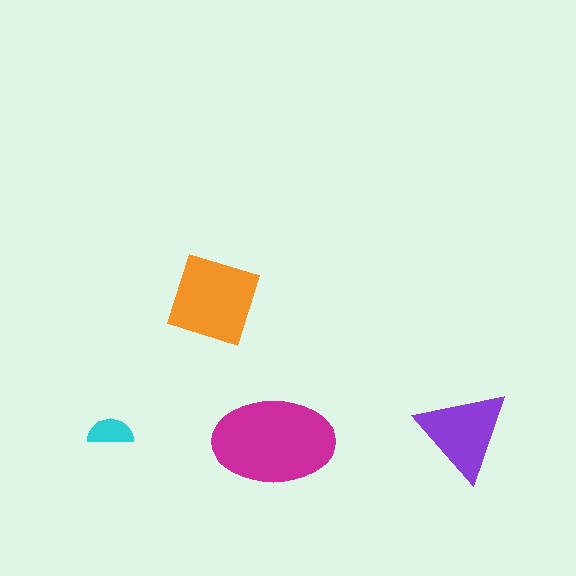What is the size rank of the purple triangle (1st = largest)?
3rd.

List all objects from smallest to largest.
The cyan semicircle, the purple triangle, the orange square, the magenta ellipse.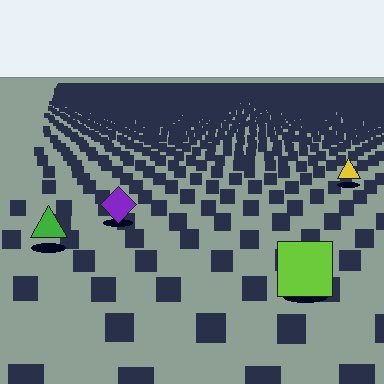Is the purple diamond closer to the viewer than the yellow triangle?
Yes. The purple diamond is closer — you can tell from the texture gradient: the ground texture is coarser near it.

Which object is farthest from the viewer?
The yellow triangle is farthest from the viewer. It appears smaller and the ground texture around it is denser.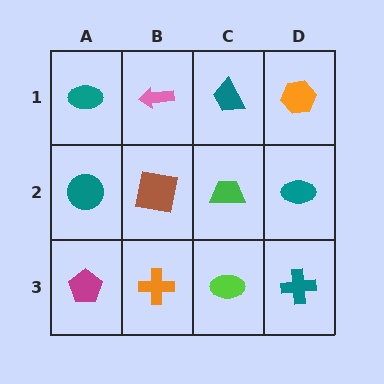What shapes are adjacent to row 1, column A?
A teal circle (row 2, column A), a pink arrow (row 1, column B).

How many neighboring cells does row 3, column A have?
2.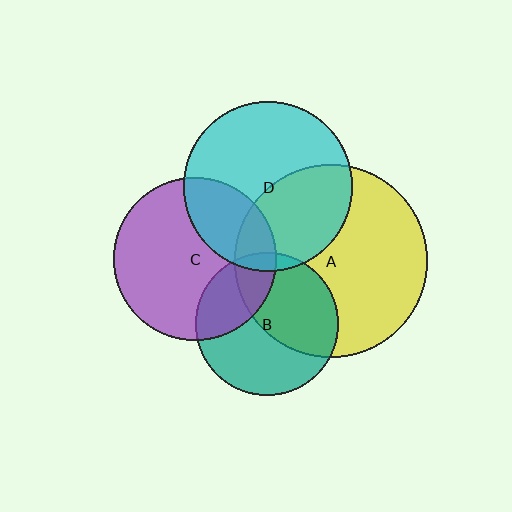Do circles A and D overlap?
Yes.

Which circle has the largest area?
Circle A (yellow).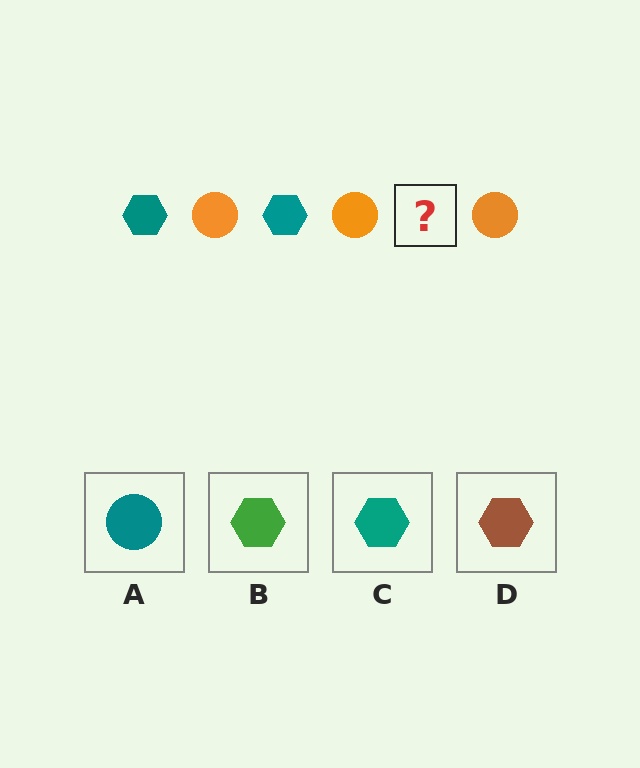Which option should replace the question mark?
Option C.